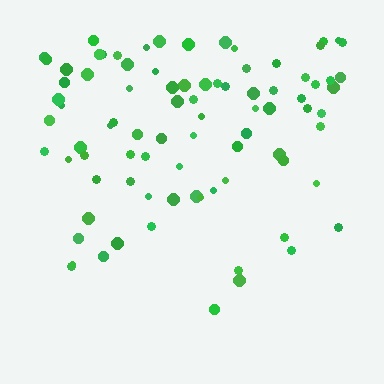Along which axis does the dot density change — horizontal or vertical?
Vertical.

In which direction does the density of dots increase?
From bottom to top, with the top side densest.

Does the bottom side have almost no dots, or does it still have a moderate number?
Still a moderate number, just noticeably fewer than the top.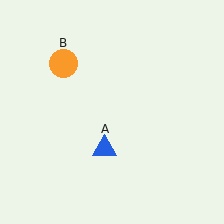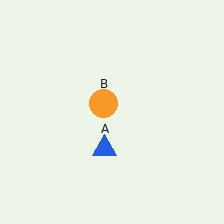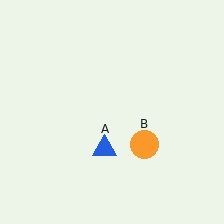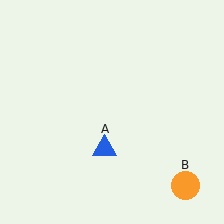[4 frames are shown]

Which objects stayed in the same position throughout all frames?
Blue triangle (object A) remained stationary.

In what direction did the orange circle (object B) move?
The orange circle (object B) moved down and to the right.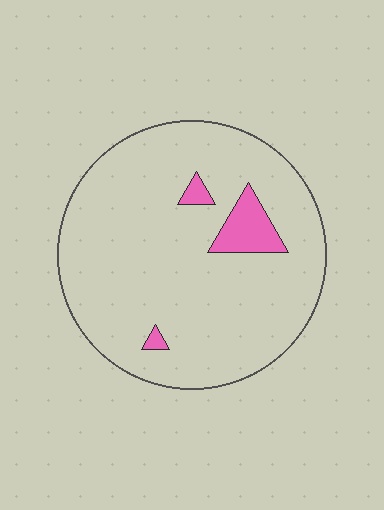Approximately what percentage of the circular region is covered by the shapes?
Approximately 5%.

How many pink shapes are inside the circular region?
3.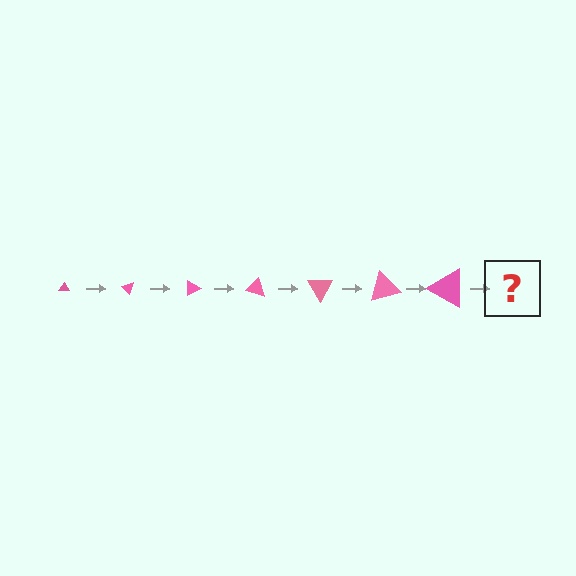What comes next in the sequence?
The next element should be a triangle, larger than the previous one and rotated 315 degrees from the start.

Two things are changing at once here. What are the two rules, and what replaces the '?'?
The two rules are that the triangle grows larger each step and it rotates 45 degrees each step. The '?' should be a triangle, larger than the previous one and rotated 315 degrees from the start.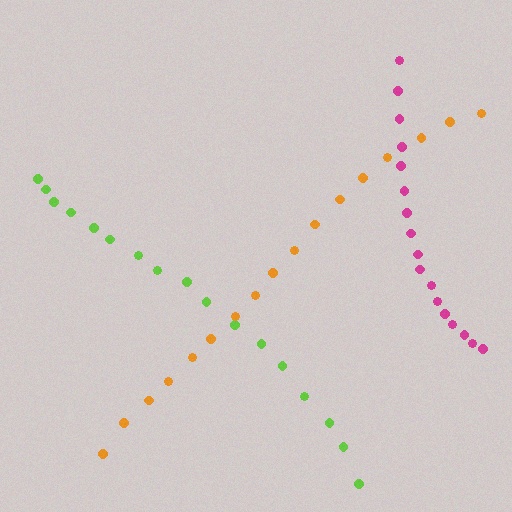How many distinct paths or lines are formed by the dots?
There are 3 distinct paths.